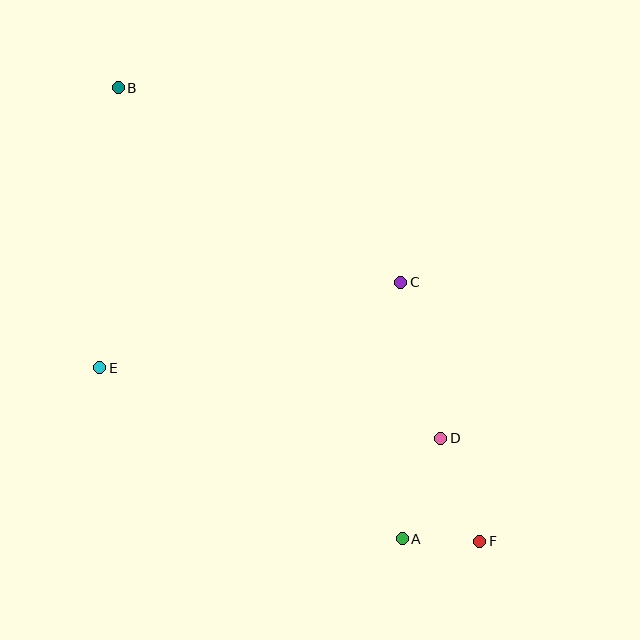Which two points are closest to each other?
Points A and F are closest to each other.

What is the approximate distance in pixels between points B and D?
The distance between B and D is approximately 477 pixels.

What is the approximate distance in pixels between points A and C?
The distance between A and C is approximately 256 pixels.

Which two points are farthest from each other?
Points B and F are farthest from each other.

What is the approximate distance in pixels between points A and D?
The distance between A and D is approximately 107 pixels.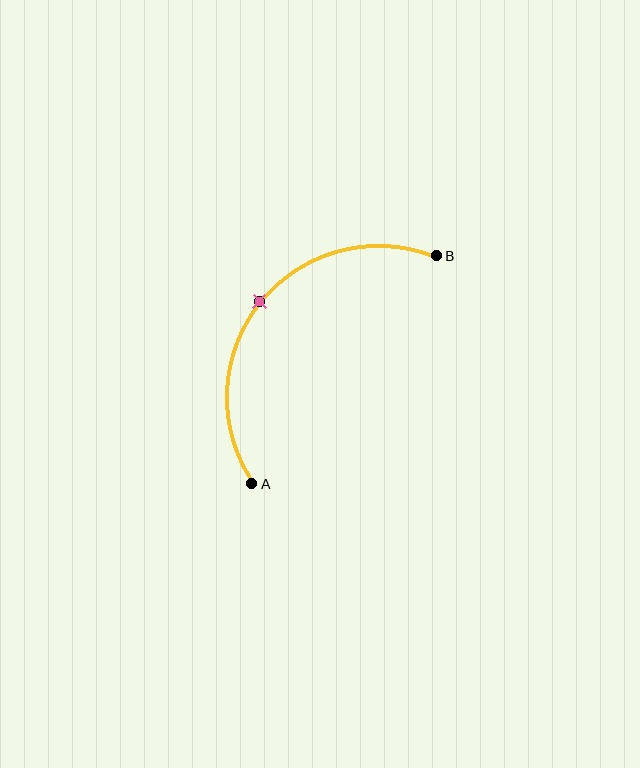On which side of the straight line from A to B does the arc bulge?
The arc bulges above and to the left of the straight line connecting A and B.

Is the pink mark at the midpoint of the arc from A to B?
Yes. The pink mark lies on the arc at equal arc-length from both A and B — it is the arc midpoint.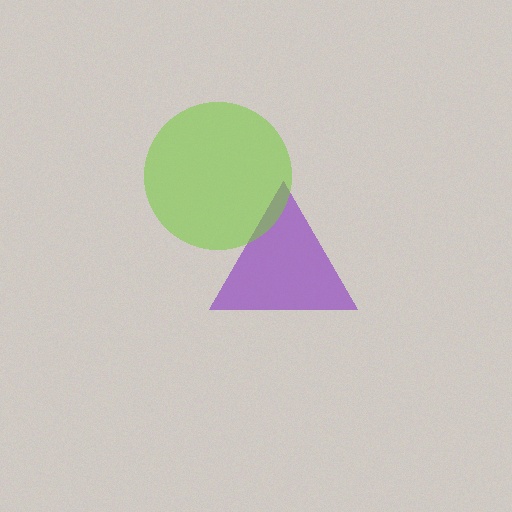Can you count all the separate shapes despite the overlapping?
Yes, there are 2 separate shapes.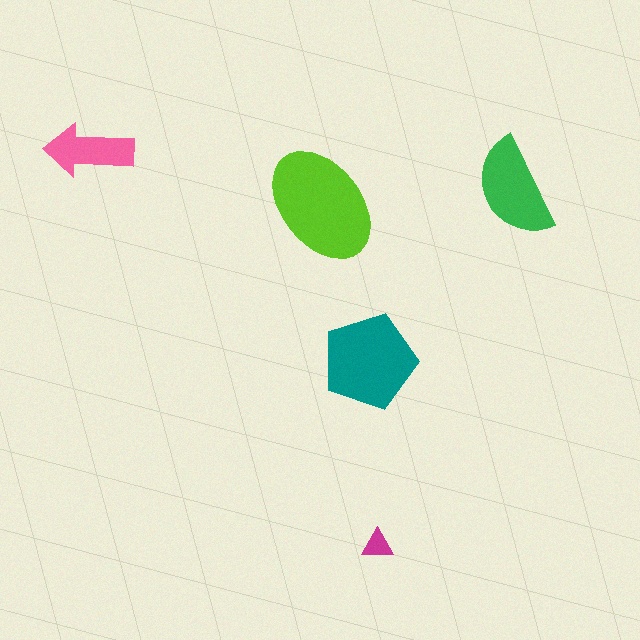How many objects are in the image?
There are 5 objects in the image.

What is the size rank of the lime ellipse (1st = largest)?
1st.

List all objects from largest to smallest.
The lime ellipse, the teal pentagon, the green semicircle, the pink arrow, the magenta triangle.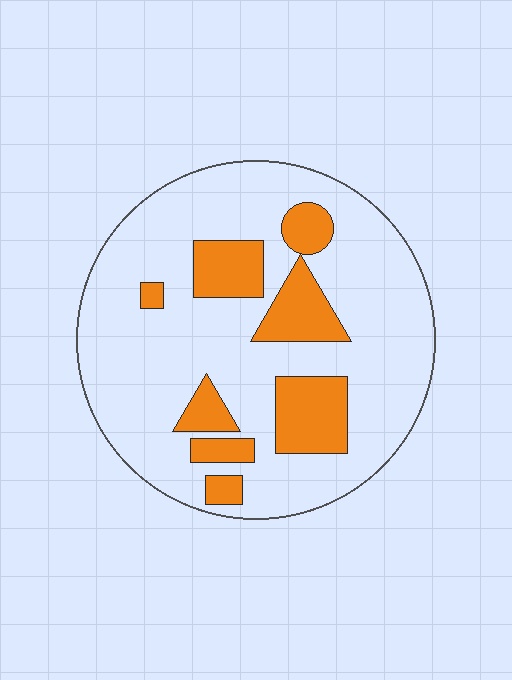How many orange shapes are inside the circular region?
8.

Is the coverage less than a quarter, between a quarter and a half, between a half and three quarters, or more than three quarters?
Less than a quarter.